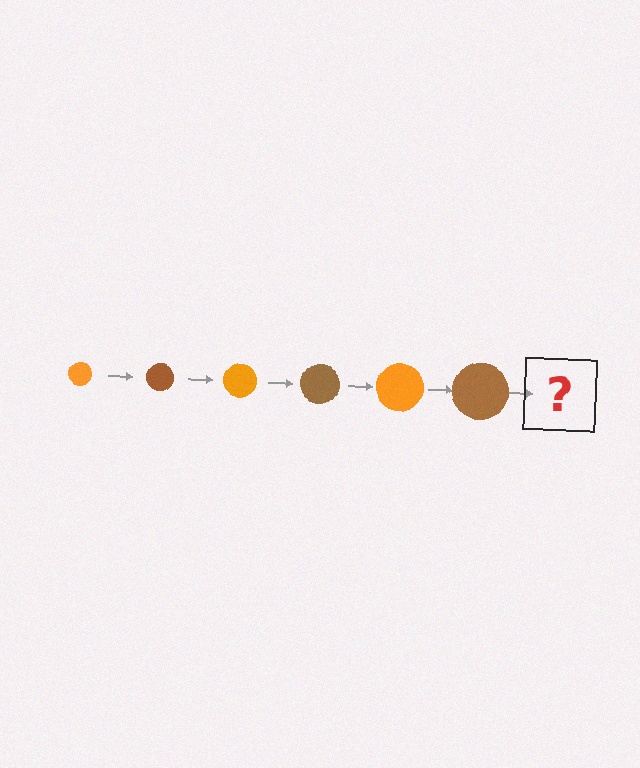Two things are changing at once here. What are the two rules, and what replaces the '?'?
The two rules are that the circle grows larger each step and the color cycles through orange and brown. The '?' should be an orange circle, larger than the previous one.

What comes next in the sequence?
The next element should be an orange circle, larger than the previous one.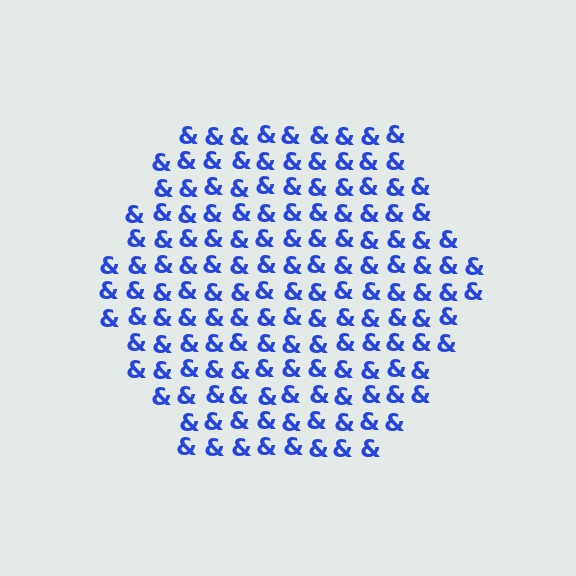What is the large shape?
The large shape is a hexagon.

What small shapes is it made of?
It is made of small ampersands.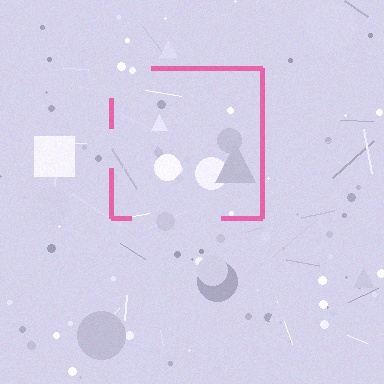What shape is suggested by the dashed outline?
The dashed outline suggests a square.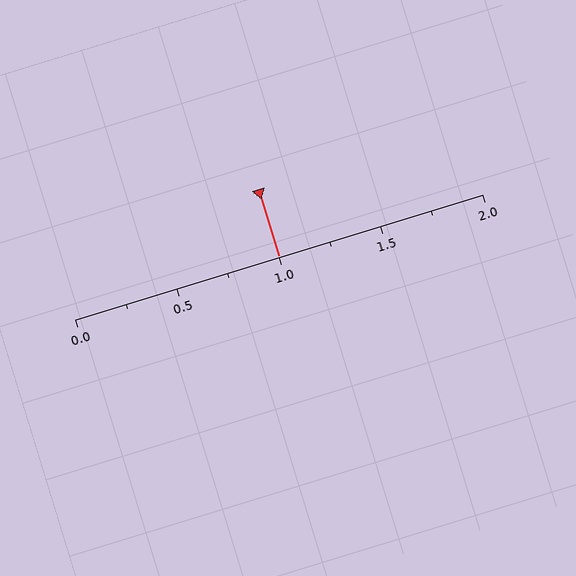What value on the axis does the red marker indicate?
The marker indicates approximately 1.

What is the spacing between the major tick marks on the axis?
The major ticks are spaced 0.5 apart.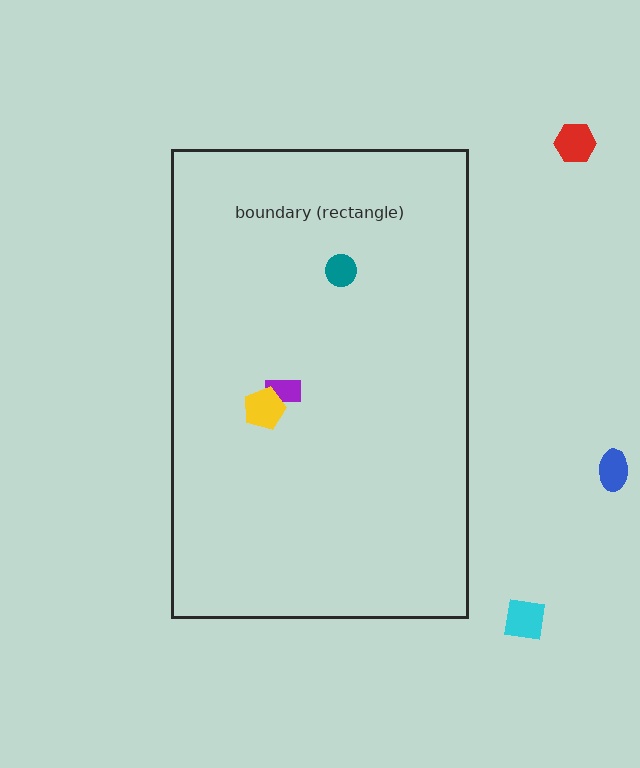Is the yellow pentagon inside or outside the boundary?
Inside.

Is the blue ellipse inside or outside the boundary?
Outside.